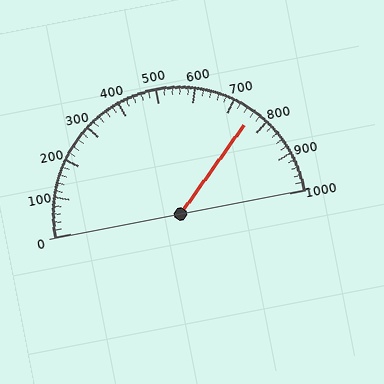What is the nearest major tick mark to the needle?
The nearest major tick mark is 800.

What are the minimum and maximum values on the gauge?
The gauge ranges from 0 to 1000.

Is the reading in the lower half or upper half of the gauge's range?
The reading is in the upper half of the range (0 to 1000).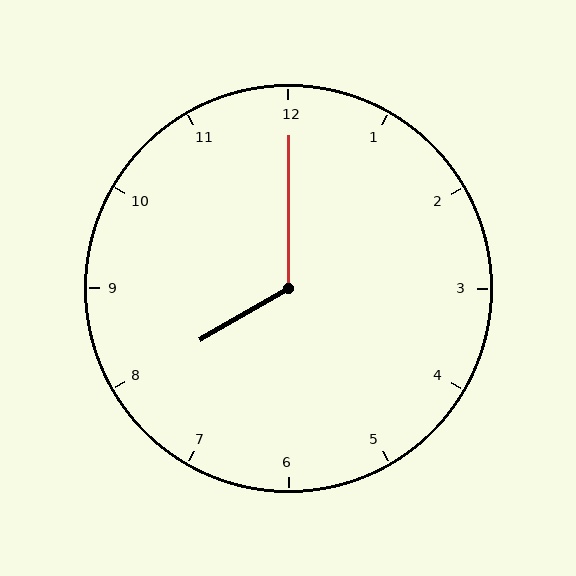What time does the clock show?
8:00.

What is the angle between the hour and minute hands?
Approximately 120 degrees.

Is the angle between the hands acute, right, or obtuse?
It is obtuse.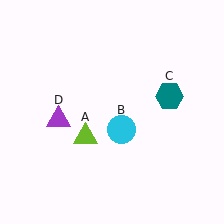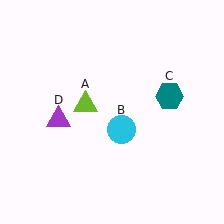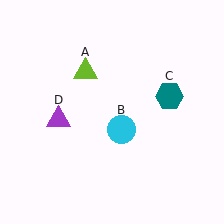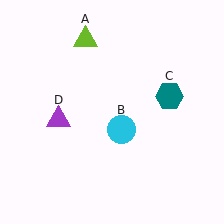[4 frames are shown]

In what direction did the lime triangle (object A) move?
The lime triangle (object A) moved up.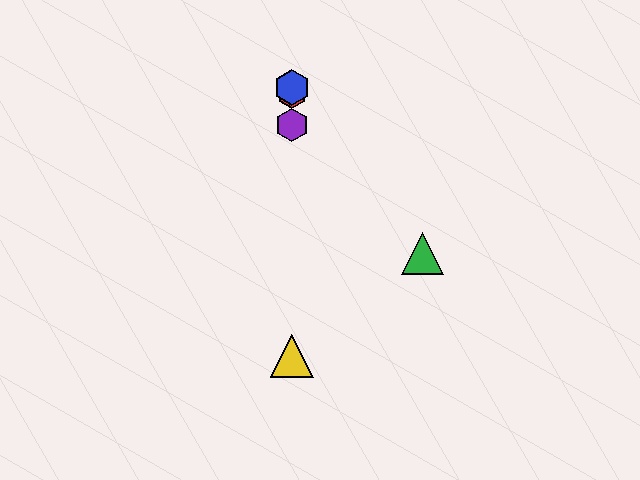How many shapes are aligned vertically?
4 shapes (the red hexagon, the blue hexagon, the yellow triangle, the purple hexagon) are aligned vertically.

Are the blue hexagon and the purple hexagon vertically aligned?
Yes, both are at x≈292.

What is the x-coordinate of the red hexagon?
The red hexagon is at x≈292.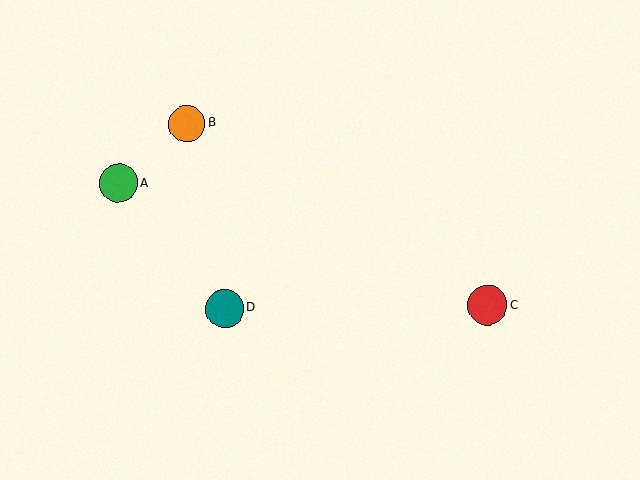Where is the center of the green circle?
The center of the green circle is at (118, 183).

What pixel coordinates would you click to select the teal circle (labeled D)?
Click at (224, 308) to select the teal circle D.